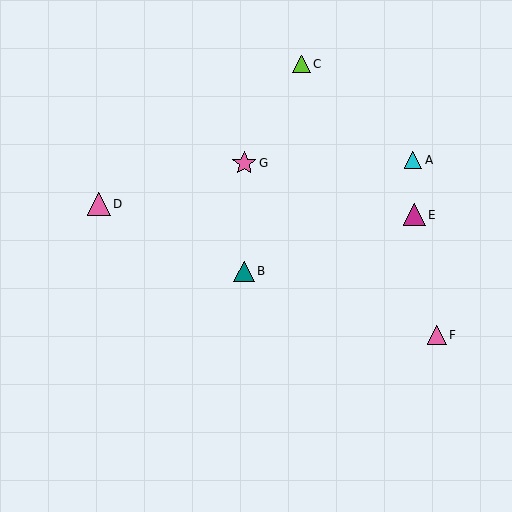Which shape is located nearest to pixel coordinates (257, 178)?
The pink star (labeled G) at (244, 163) is nearest to that location.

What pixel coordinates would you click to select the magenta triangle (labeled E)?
Click at (415, 215) to select the magenta triangle E.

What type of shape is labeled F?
Shape F is a pink triangle.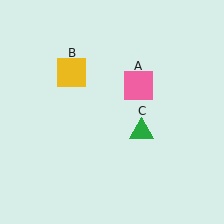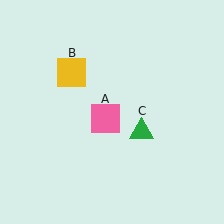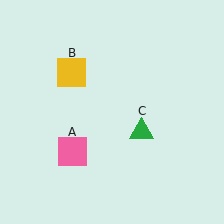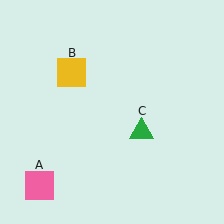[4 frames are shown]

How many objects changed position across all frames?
1 object changed position: pink square (object A).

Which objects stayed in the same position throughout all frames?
Yellow square (object B) and green triangle (object C) remained stationary.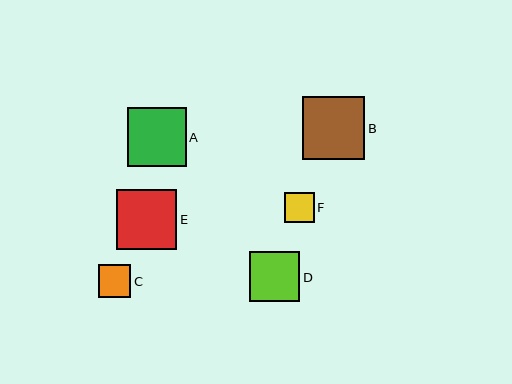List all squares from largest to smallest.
From largest to smallest: B, E, A, D, C, F.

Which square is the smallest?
Square F is the smallest with a size of approximately 29 pixels.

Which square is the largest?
Square B is the largest with a size of approximately 62 pixels.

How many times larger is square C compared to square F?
Square C is approximately 1.1 times the size of square F.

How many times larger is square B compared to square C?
Square B is approximately 1.9 times the size of square C.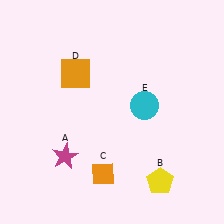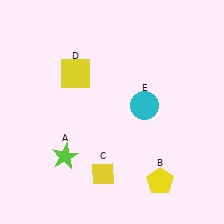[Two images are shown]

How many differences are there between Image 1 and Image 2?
There are 3 differences between the two images.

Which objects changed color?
A changed from magenta to lime. C changed from orange to yellow. D changed from orange to yellow.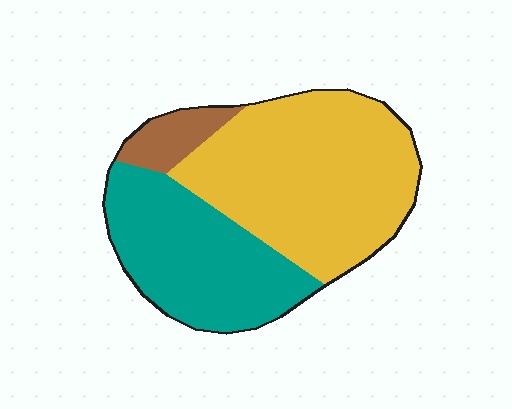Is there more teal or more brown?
Teal.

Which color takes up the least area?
Brown, at roughly 10%.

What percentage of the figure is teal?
Teal takes up between a third and a half of the figure.